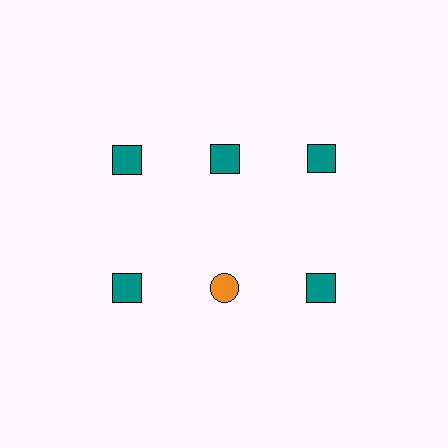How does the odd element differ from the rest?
It differs in both color (orange instead of teal) and shape (circle instead of square).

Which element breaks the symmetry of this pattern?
The orange circle in the second row, second from left column breaks the symmetry. All other shapes are teal squares.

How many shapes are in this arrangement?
There are 6 shapes arranged in a grid pattern.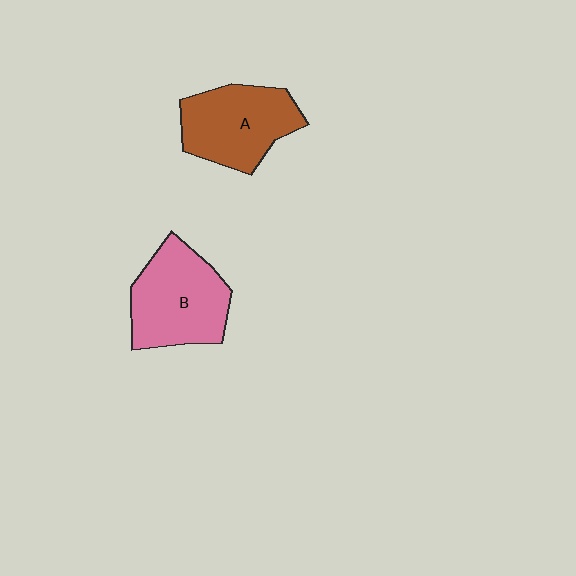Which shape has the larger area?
Shape B (pink).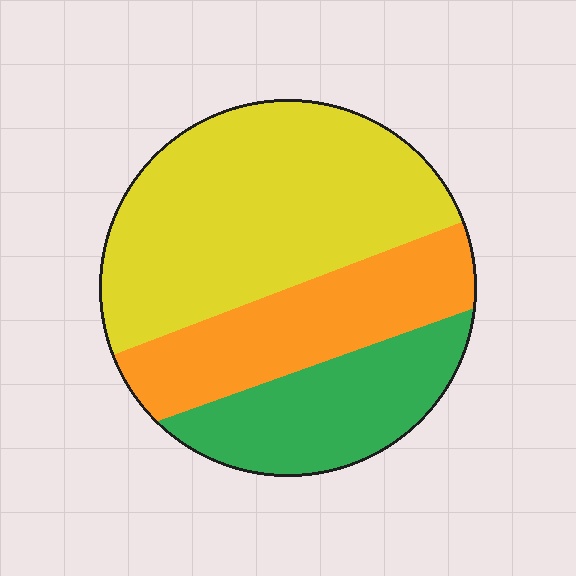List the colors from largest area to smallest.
From largest to smallest: yellow, orange, green.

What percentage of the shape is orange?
Orange covers 27% of the shape.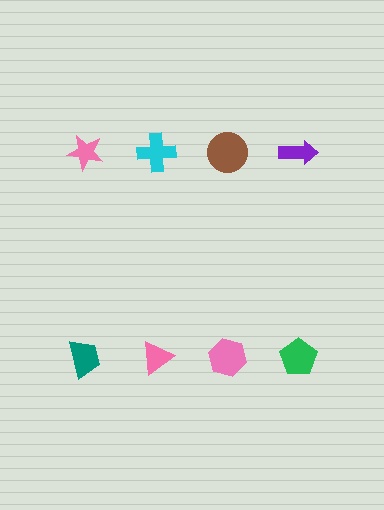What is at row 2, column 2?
A pink triangle.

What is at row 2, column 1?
A teal trapezoid.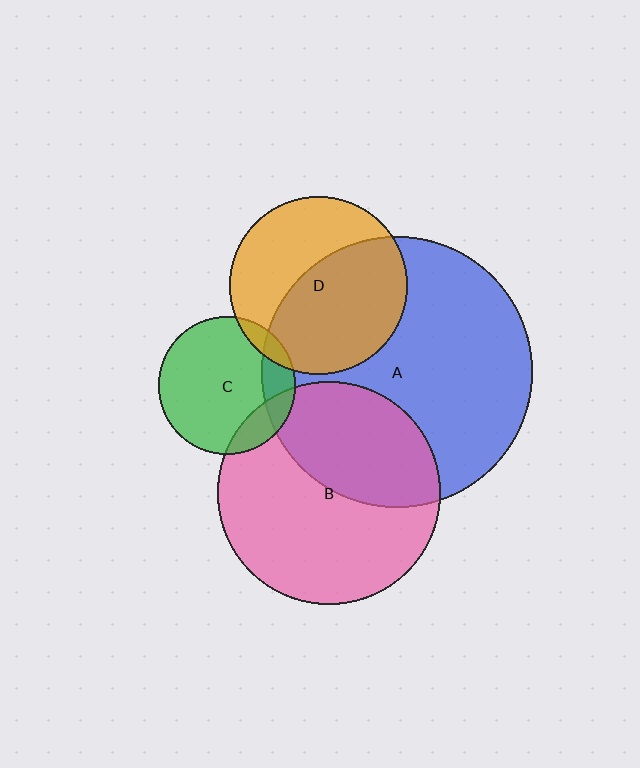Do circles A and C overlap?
Yes.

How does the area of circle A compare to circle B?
Approximately 1.5 times.